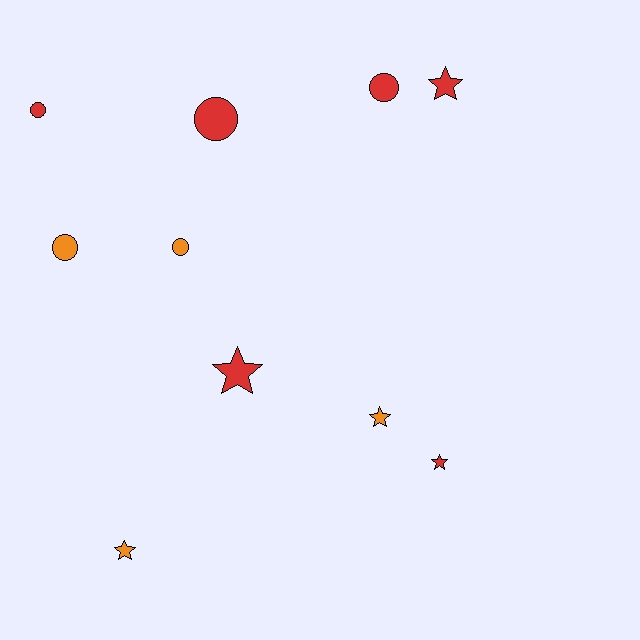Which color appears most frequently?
Red, with 6 objects.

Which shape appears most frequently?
Circle, with 5 objects.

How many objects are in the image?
There are 10 objects.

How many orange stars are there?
There are 2 orange stars.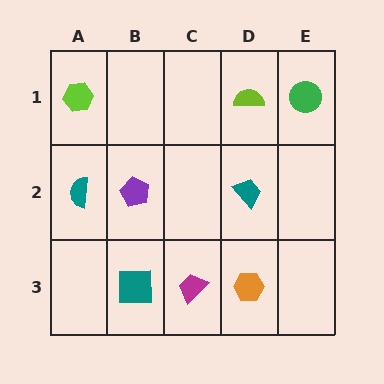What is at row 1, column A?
A lime hexagon.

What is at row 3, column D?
An orange hexagon.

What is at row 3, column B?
A teal square.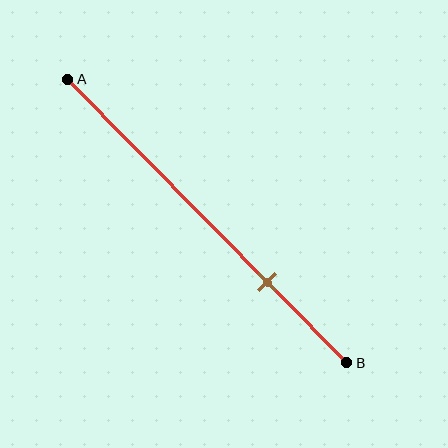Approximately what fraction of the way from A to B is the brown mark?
The brown mark is approximately 70% of the way from A to B.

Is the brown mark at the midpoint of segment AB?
No, the mark is at about 70% from A, not at the 50% midpoint.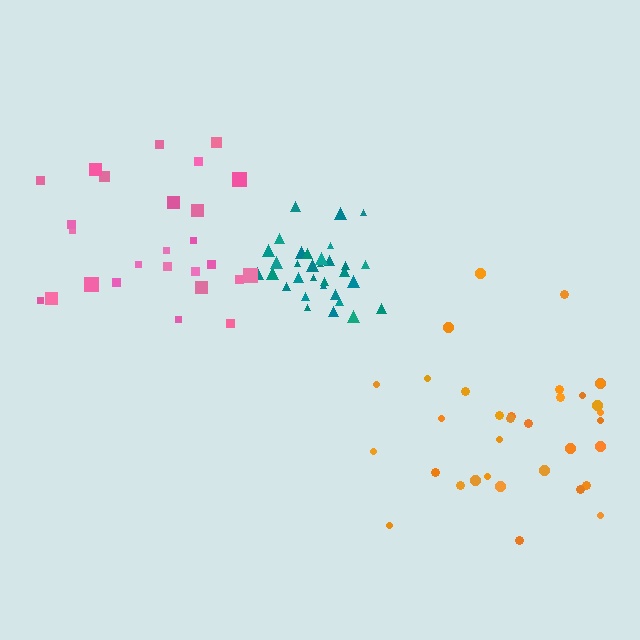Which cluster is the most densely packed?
Teal.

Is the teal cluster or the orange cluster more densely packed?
Teal.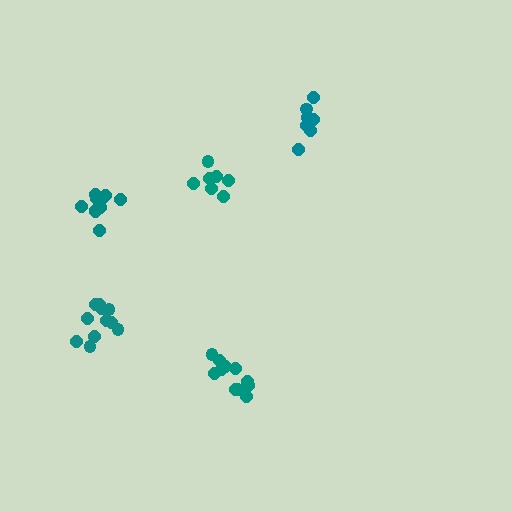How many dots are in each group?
Group 1: 11 dots, Group 2: 7 dots, Group 3: 11 dots, Group 4: 11 dots, Group 5: 7 dots (47 total).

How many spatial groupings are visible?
There are 5 spatial groupings.